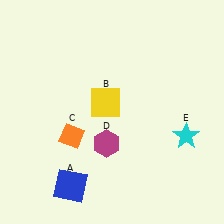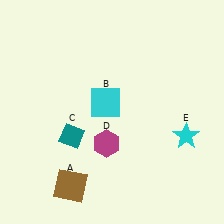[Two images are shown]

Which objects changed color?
A changed from blue to brown. B changed from yellow to cyan. C changed from orange to teal.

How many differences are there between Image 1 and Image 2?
There are 3 differences between the two images.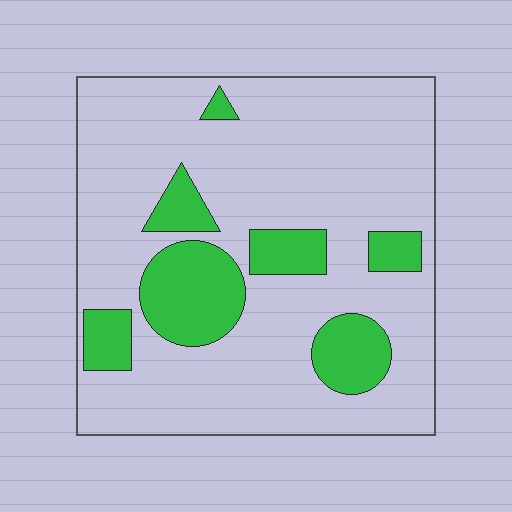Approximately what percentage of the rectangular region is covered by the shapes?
Approximately 20%.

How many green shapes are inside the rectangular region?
7.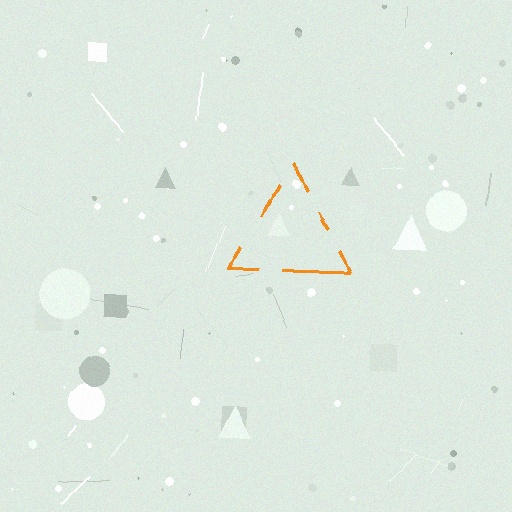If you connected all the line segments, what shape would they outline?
They would outline a triangle.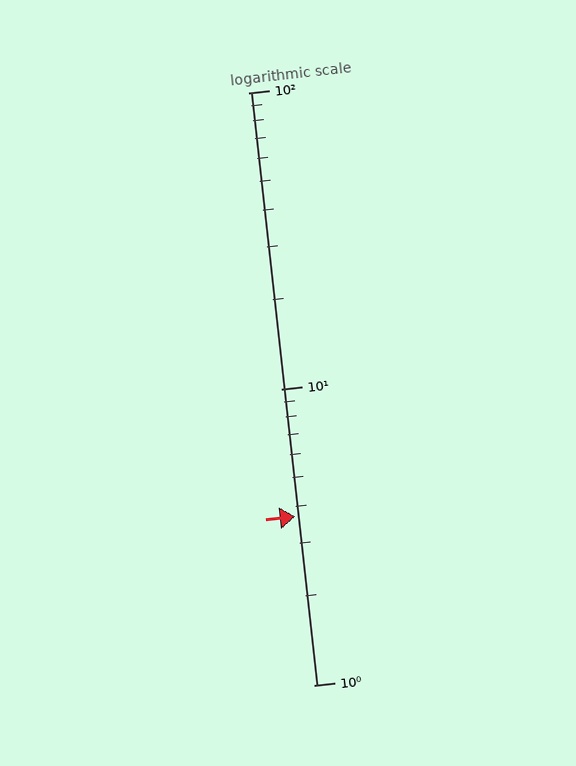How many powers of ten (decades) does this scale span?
The scale spans 2 decades, from 1 to 100.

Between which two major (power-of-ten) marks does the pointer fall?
The pointer is between 1 and 10.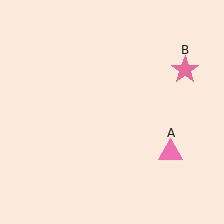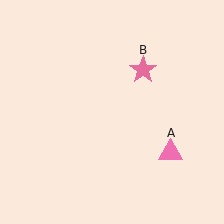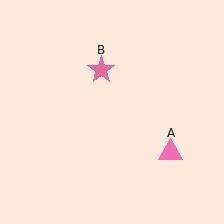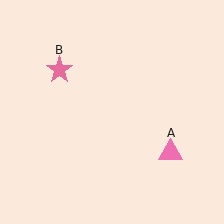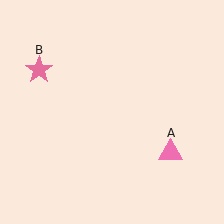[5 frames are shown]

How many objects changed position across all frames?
1 object changed position: pink star (object B).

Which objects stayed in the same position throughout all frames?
Pink triangle (object A) remained stationary.